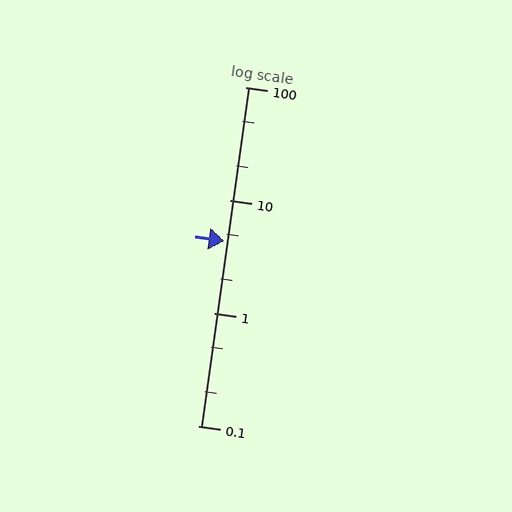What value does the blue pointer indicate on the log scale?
The pointer indicates approximately 4.3.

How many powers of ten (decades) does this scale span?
The scale spans 3 decades, from 0.1 to 100.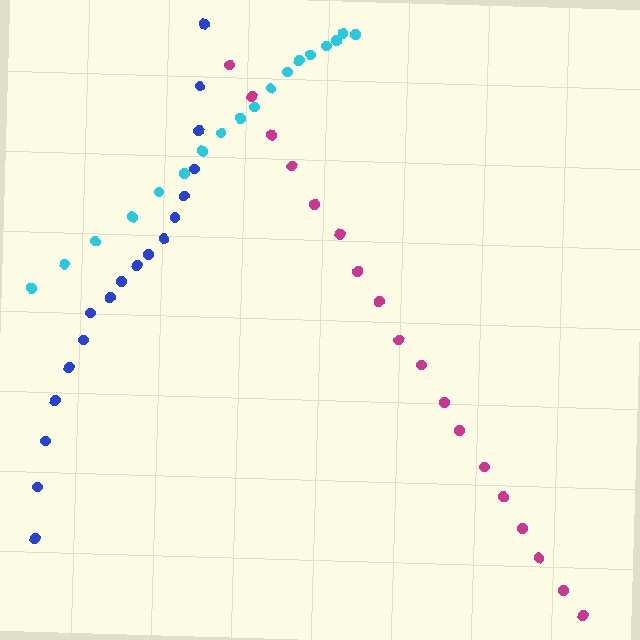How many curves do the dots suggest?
There are 3 distinct paths.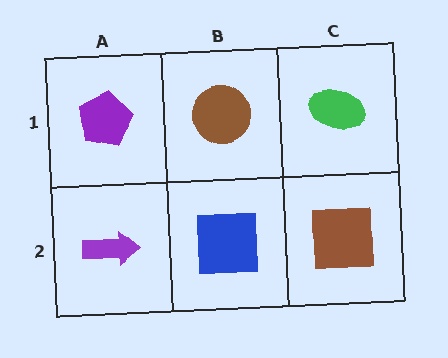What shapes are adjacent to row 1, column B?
A blue square (row 2, column B), a purple pentagon (row 1, column A), a green ellipse (row 1, column C).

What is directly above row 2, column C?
A green ellipse.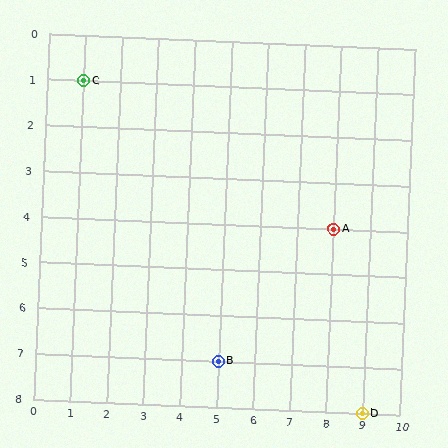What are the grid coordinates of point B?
Point B is at grid coordinates (5, 7).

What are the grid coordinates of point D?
Point D is at grid coordinates (9, 8).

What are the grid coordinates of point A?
Point A is at grid coordinates (8, 4).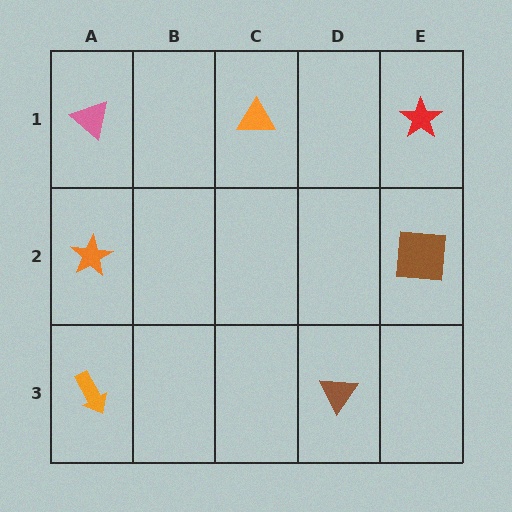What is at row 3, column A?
An orange arrow.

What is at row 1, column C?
An orange triangle.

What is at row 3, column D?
A brown triangle.